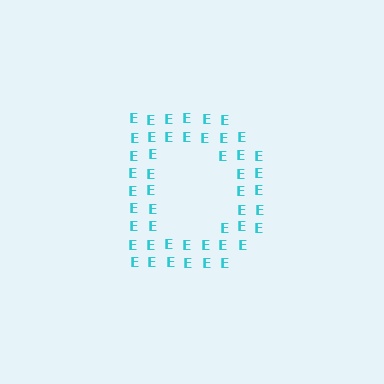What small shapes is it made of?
It is made of small letter E's.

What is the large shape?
The large shape is the letter D.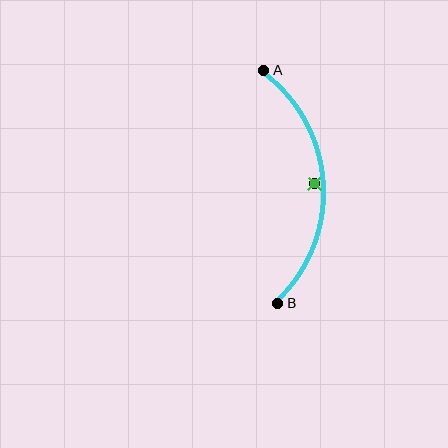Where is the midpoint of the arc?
The arc midpoint is the point on the curve farthest from the straight line joining A and B. It sits to the right of that line.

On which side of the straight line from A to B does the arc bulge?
The arc bulges to the right of the straight line connecting A and B.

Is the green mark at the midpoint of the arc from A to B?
No — the green mark does not lie on the arc at all. It sits slightly inside the curve.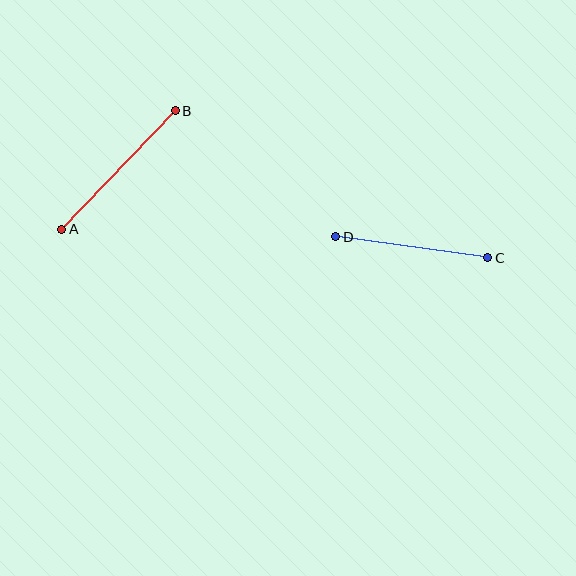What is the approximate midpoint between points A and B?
The midpoint is at approximately (118, 170) pixels.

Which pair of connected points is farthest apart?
Points A and B are farthest apart.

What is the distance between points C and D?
The distance is approximately 153 pixels.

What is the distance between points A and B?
The distance is approximately 164 pixels.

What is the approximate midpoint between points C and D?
The midpoint is at approximately (412, 247) pixels.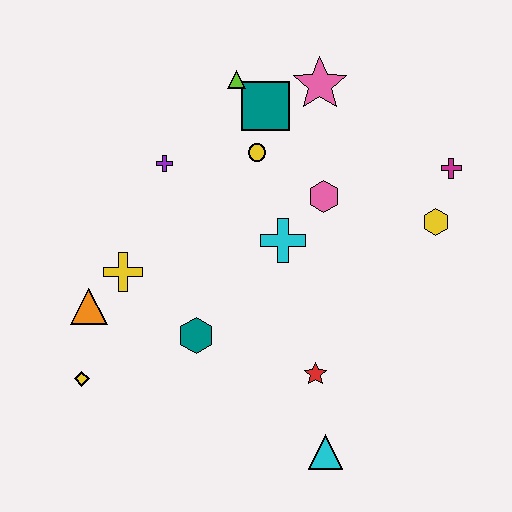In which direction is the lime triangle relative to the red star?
The lime triangle is above the red star.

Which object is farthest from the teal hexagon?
The magenta cross is farthest from the teal hexagon.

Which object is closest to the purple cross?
The yellow circle is closest to the purple cross.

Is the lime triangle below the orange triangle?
No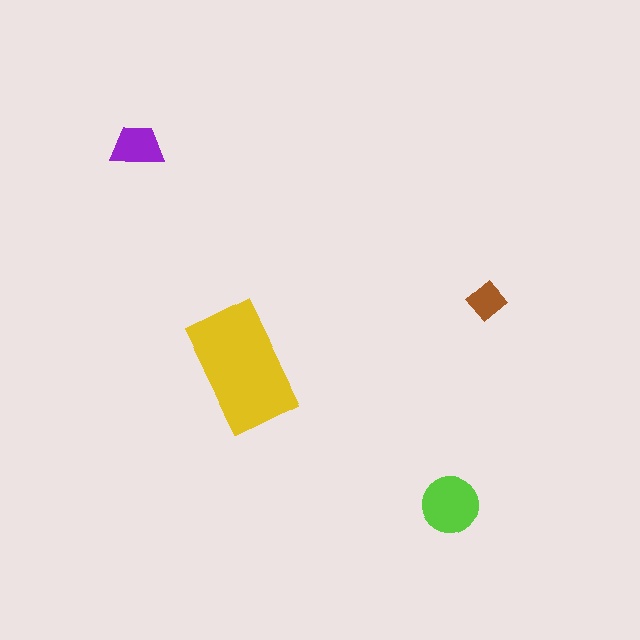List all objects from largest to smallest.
The yellow rectangle, the lime circle, the purple trapezoid, the brown diamond.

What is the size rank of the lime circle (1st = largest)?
2nd.